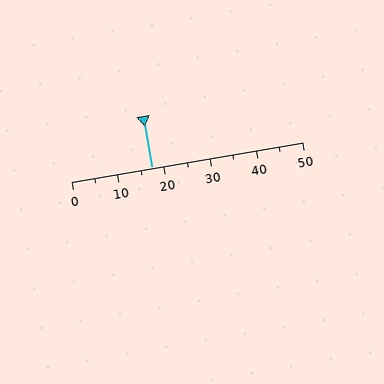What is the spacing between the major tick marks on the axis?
The major ticks are spaced 10 apart.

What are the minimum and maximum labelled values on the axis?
The axis runs from 0 to 50.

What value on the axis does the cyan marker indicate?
The marker indicates approximately 17.5.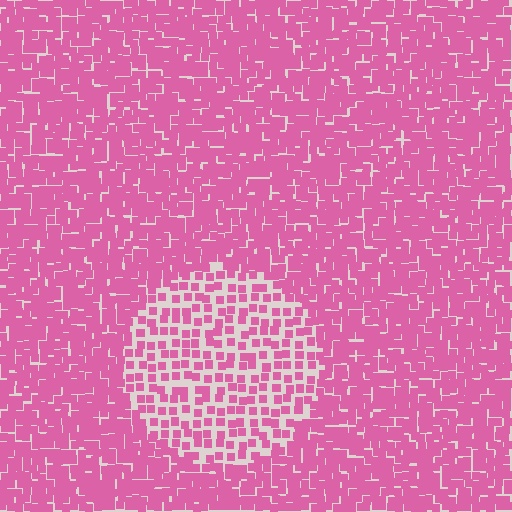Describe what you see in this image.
The image contains small pink elements arranged at two different densities. A circle-shaped region is visible where the elements are less densely packed than the surrounding area.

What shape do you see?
I see a circle.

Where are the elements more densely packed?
The elements are more densely packed outside the circle boundary.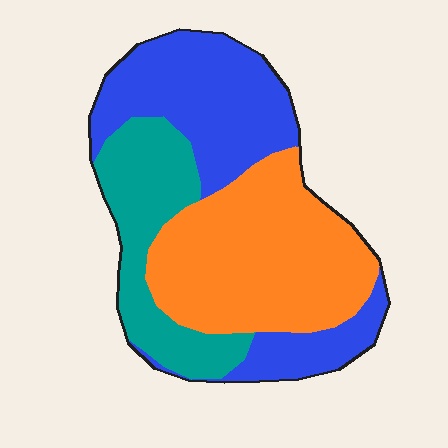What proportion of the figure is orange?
Orange takes up about two fifths (2/5) of the figure.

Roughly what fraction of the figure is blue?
Blue takes up about three eighths (3/8) of the figure.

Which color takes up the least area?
Teal, at roughly 25%.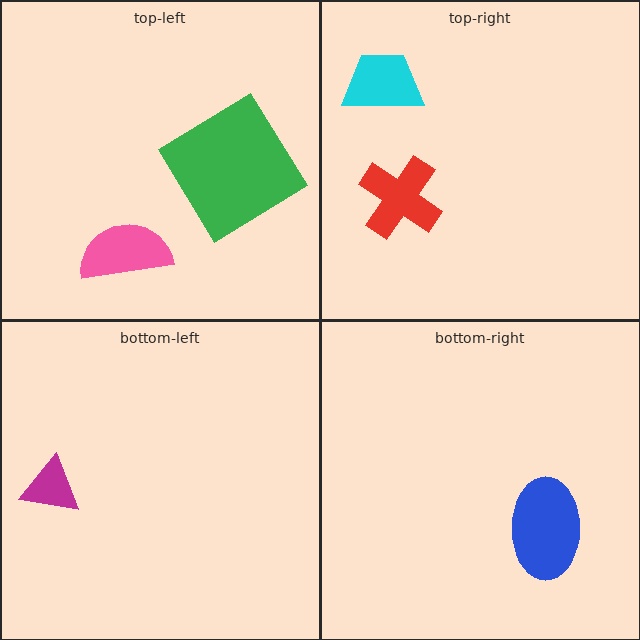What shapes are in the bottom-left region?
The magenta triangle.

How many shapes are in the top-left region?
2.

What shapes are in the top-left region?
The green diamond, the pink semicircle.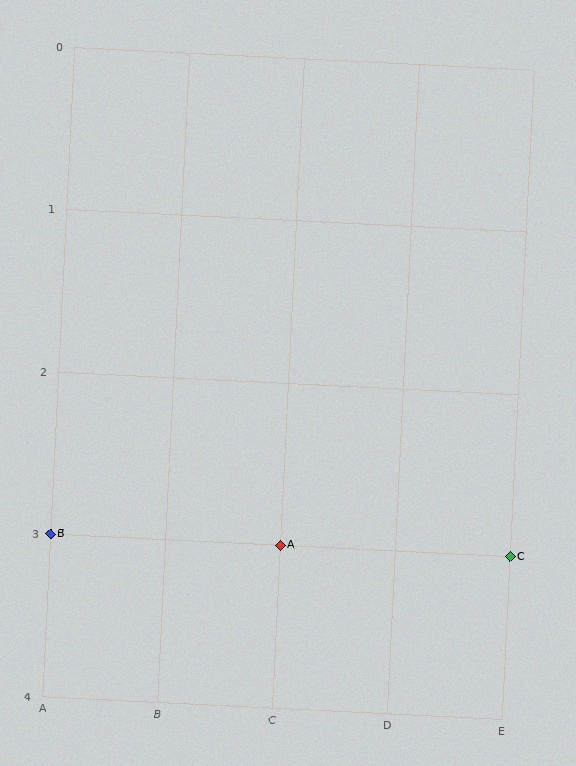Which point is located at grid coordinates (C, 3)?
Point A is at (C, 3).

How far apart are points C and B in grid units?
Points C and B are 4 columns apart.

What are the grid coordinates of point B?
Point B is at grid coordinates (A, 3).